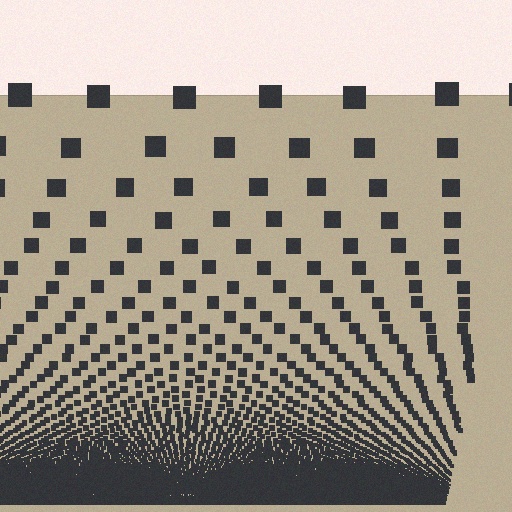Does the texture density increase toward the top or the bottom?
Density increases toward the bottom.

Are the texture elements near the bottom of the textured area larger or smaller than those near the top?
Smaller. The gradient is inverted — elements near the bottom are smaller and denser.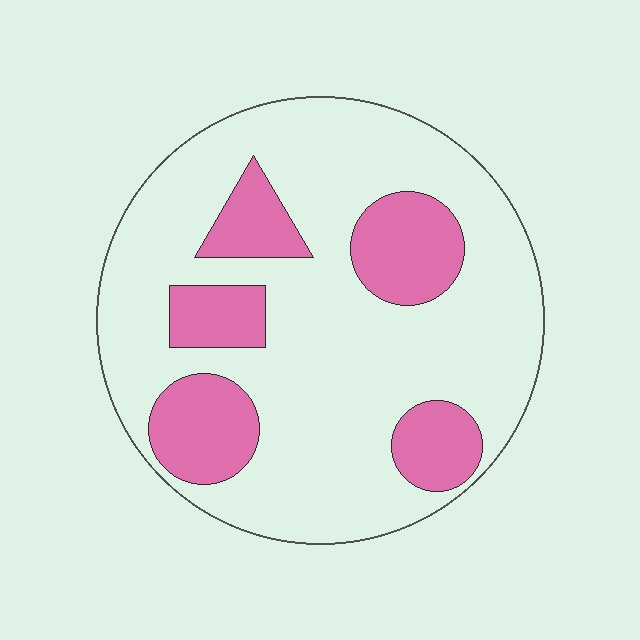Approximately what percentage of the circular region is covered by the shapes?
Approximately 25%.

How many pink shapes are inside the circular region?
5.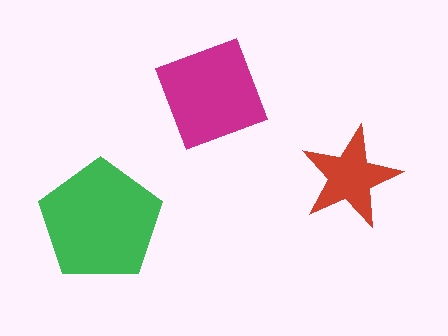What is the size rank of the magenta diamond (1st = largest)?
2nd.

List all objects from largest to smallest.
The green pentagon, the magenta diamond, the red star.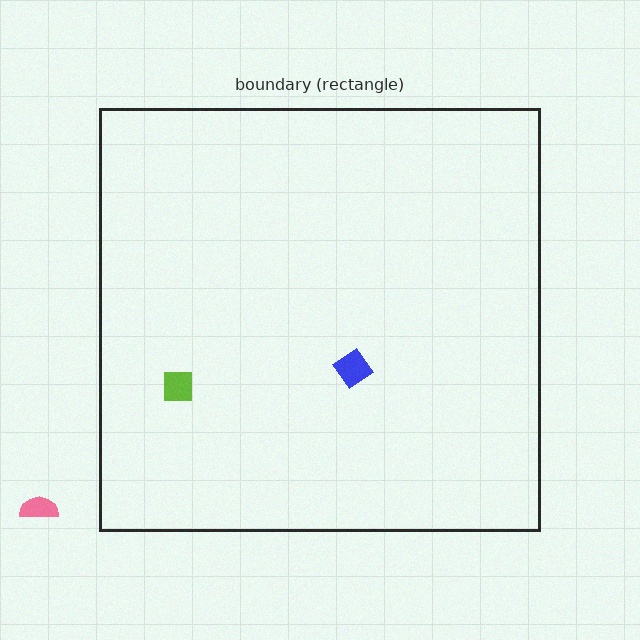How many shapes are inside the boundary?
2 inside, 1 outside.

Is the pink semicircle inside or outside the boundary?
Outside.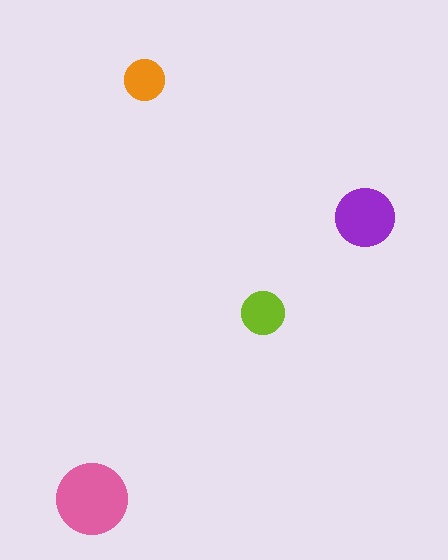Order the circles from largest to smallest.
the pink one, the purple one, the lime one, the orange one.